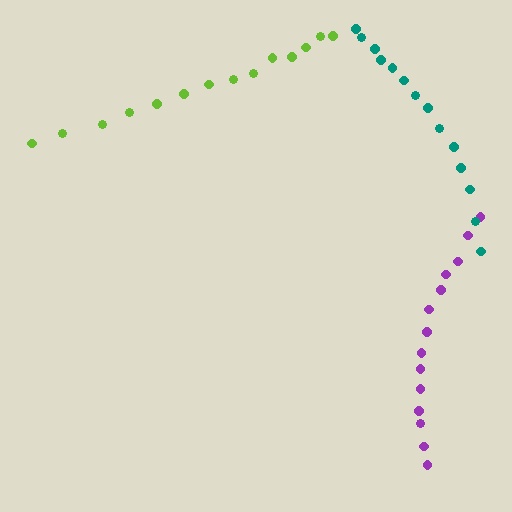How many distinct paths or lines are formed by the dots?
There are 3 distinct paths.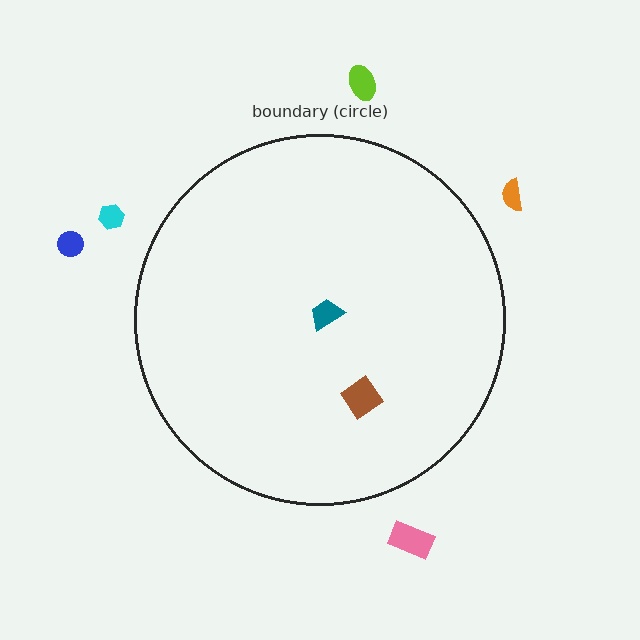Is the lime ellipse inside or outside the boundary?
Outside.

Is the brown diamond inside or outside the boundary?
Inside.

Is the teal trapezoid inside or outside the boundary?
Inside.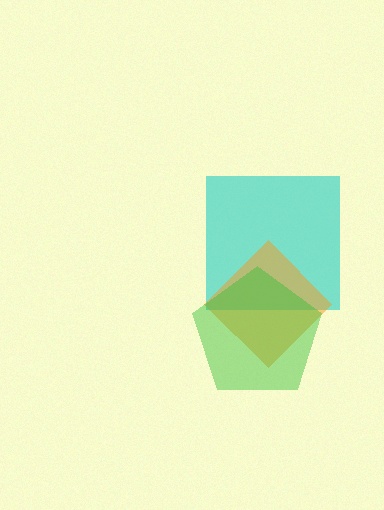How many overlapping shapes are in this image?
There are 3 overlapping shapes in the image.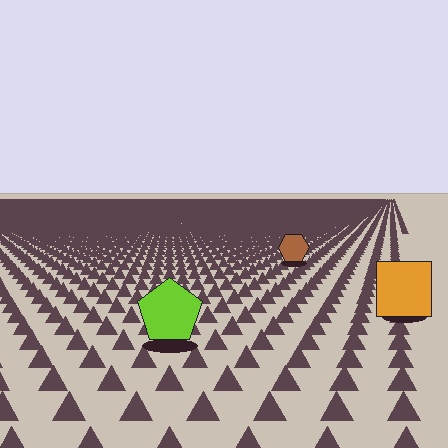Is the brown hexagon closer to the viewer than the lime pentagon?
No. The lime pentagon is closer — you can tell from the texture gradient: the ground texture is coarser near it.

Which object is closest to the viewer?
The lime pentagon is closest. The texture marks near it are larger and more spread out.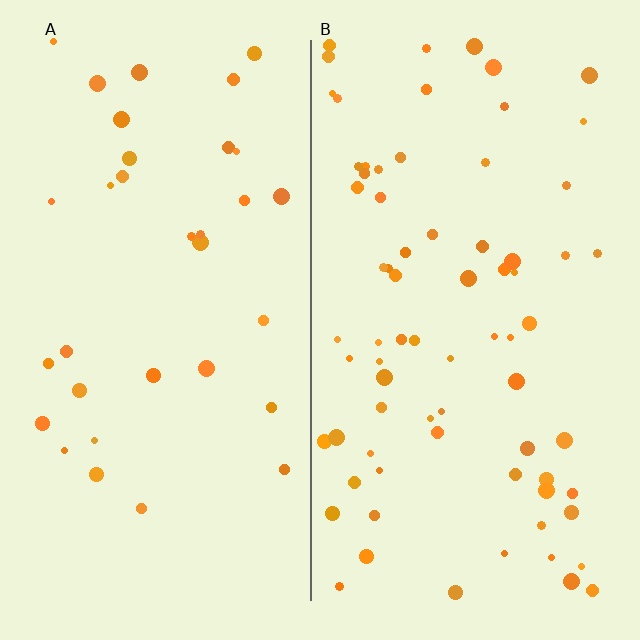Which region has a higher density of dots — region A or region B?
B (the right).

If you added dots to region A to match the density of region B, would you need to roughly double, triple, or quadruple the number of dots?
Approximately double.